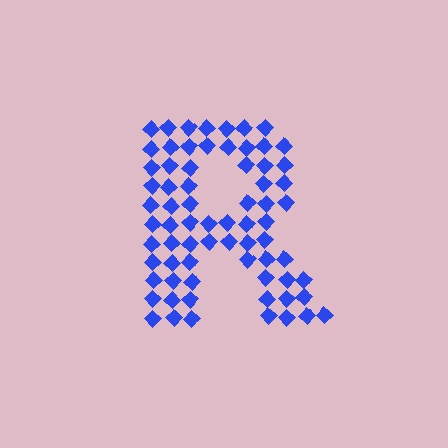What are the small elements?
The small elements are diamonds.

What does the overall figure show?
The overall figure shows the letter R.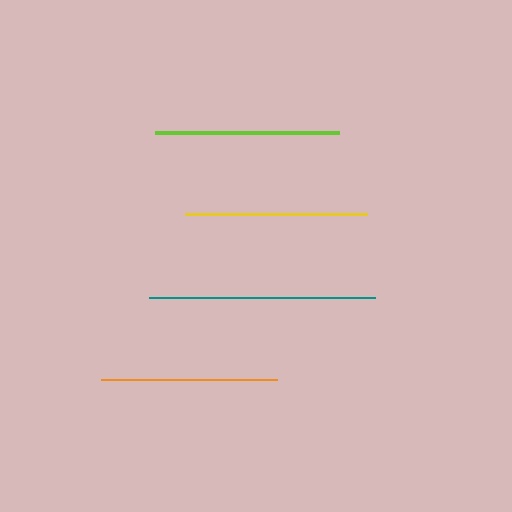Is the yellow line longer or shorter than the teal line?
The teal line is longer than the yellow line.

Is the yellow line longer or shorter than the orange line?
The yellow line is longer than the orange line.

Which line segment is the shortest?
The orange line is the shortest at approximately 176 pixels.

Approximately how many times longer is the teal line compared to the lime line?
The teal line is approximately 1.2 times the length of the lime line.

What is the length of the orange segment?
The orange segment is approximately 176 pixels long.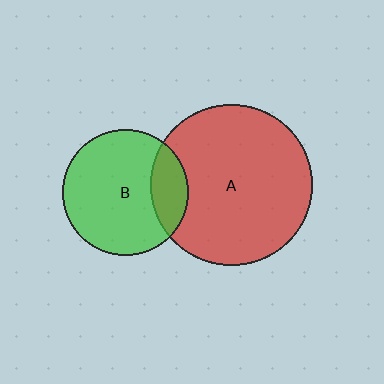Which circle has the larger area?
Circle A (red).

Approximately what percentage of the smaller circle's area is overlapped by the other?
Approximately 20%.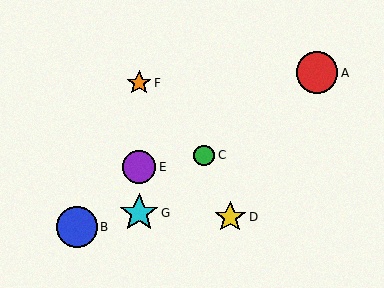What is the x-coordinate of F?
Object F is at x≈139.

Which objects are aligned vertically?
Objects E, F, G are aligned vertically.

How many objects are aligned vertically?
3 objects (E, F, G) are aligned vertically.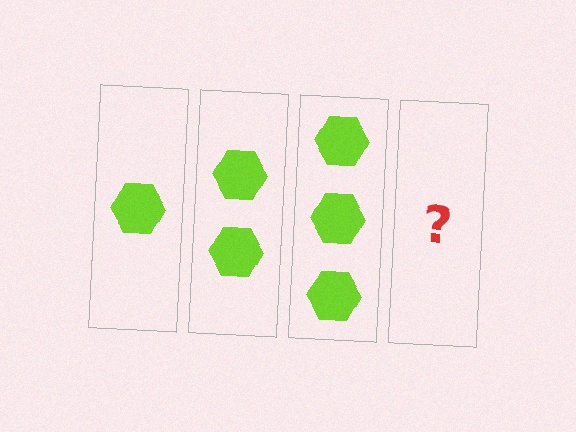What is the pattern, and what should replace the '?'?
The pattern is that each step adds one more hexagon. The '?' should be 4 hexagons.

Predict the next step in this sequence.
The next step is 4 hexagons.